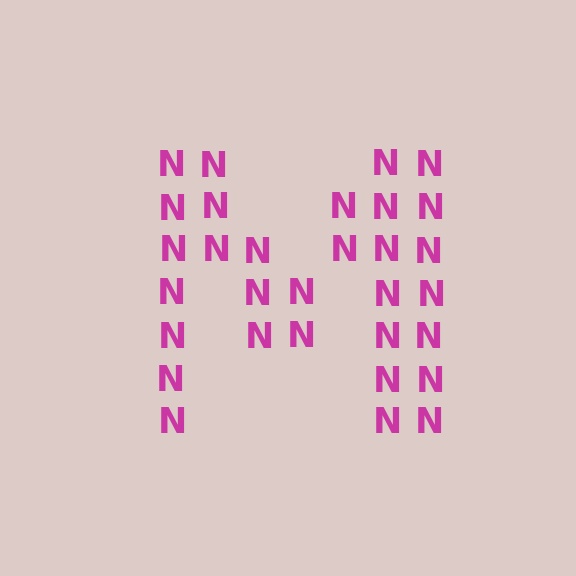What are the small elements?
The small elements are letter N's.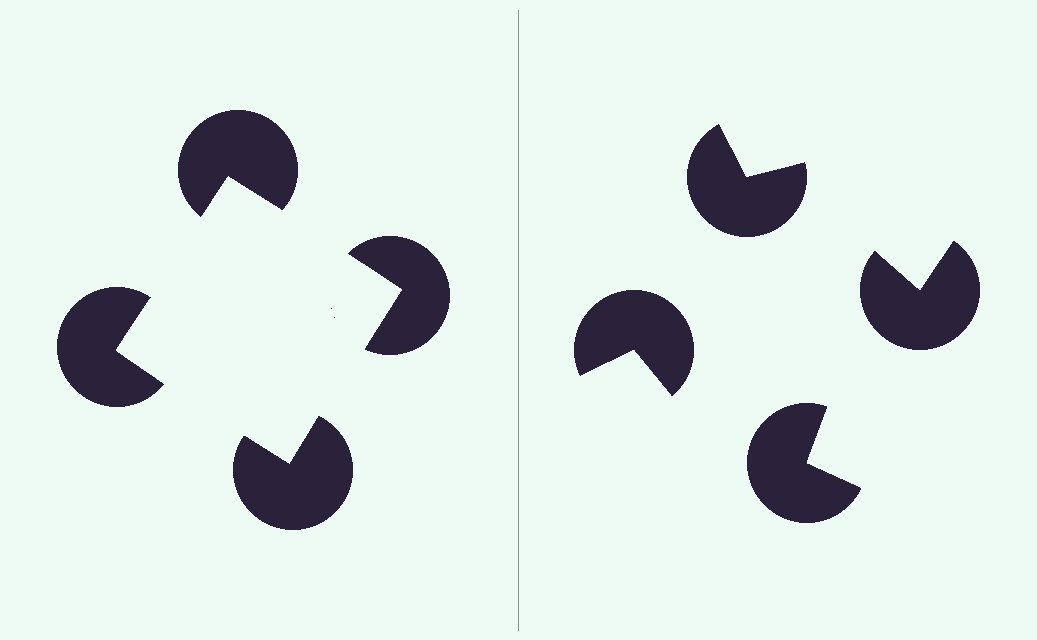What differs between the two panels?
The pac-man discs are positioned identically on both sides; only the wedge orientations differ. On the left they align to a square; on the right they are misaligned.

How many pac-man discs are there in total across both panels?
8 — 4 on each side.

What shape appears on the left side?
An illusory square.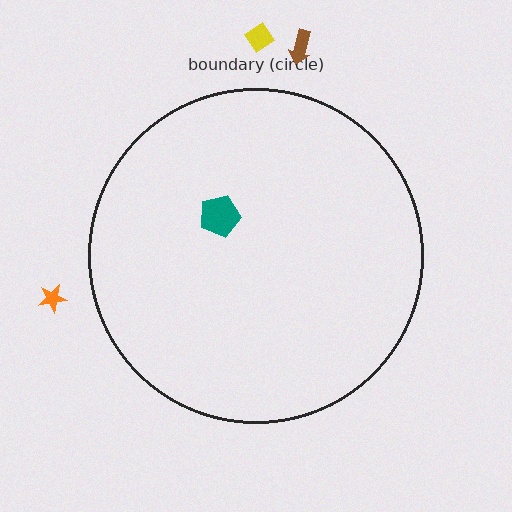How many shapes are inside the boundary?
1 inside, 3 outside.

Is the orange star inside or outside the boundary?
Outside.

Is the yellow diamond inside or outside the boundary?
Outside.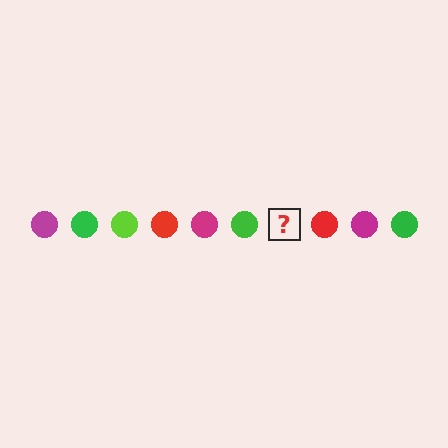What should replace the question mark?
The question mark should be replaced with a lime circle.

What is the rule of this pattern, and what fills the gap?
The rule is that the pattern cycles through magenta, green, lime, red circles. The gap should be filled with a lime circle.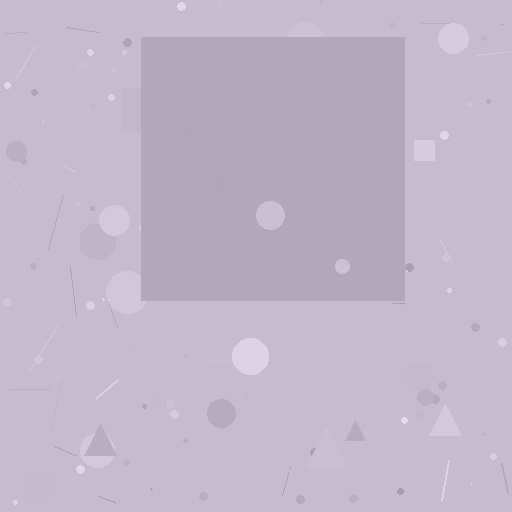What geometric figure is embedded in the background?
A square is embedded in the background.